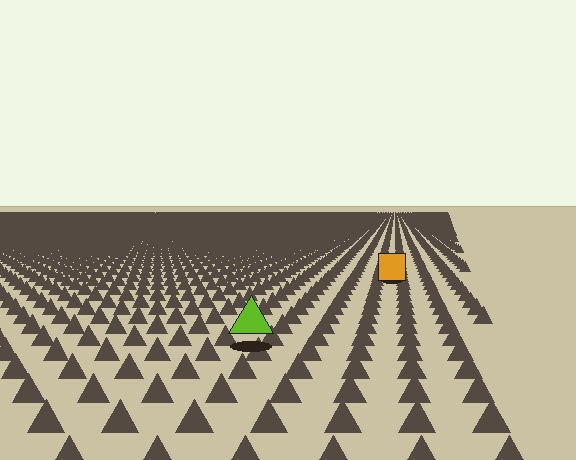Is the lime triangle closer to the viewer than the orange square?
Yes. The lime triangle is closer — you can tell from the texture gradient: the ground texture is coarser near it.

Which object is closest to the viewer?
The lime triangle is closest. The texture marks near it are larger and more spread out.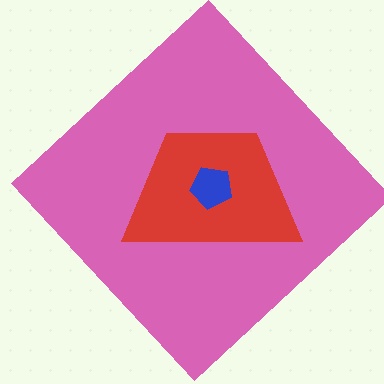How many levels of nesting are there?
3.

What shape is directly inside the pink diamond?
The red trapezoid.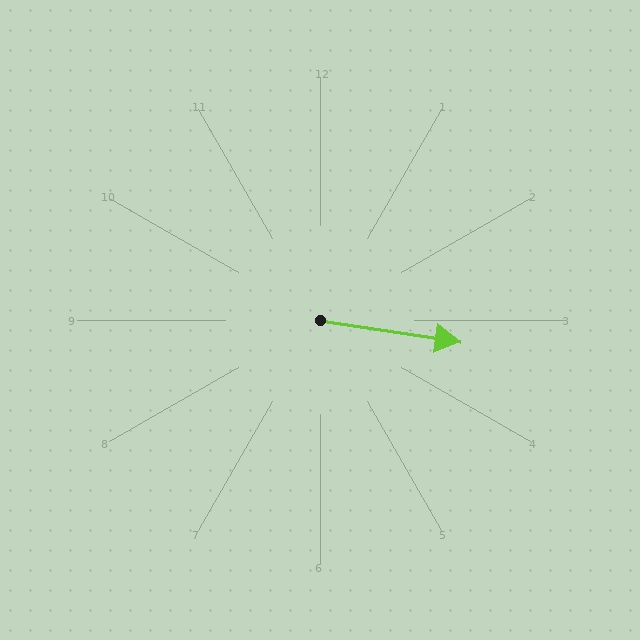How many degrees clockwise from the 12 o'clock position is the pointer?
Approximately 99 degrees.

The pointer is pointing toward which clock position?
Roughly 3 o'clock.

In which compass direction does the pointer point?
East.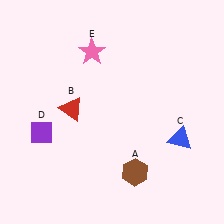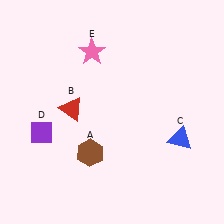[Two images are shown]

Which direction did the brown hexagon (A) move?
The brown hexagon (A) moved left.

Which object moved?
The brown hexagon (A) moved left.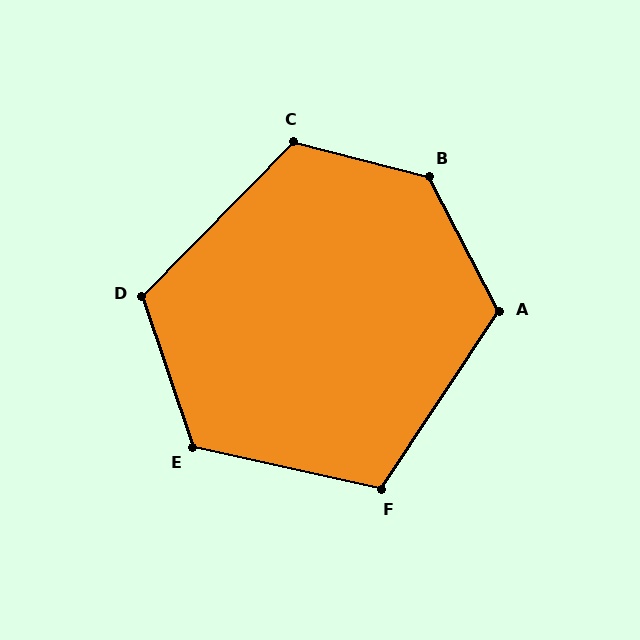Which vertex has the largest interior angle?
B, at approximately 132 degrees.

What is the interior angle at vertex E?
Approximately 121 degrees (obtuse).